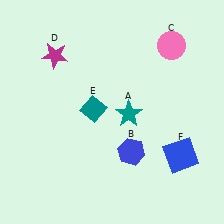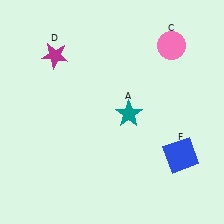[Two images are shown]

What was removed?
The teal diamond (E), the blue hexagon (B) were removed in Image 2.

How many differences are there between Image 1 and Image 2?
There are 2 differences between the two images.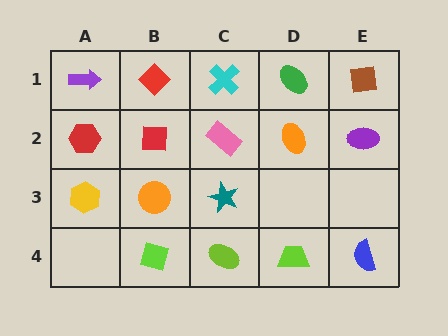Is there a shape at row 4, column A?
No, that cell is empty.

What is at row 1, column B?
A red diamond.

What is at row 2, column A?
A red hexagon.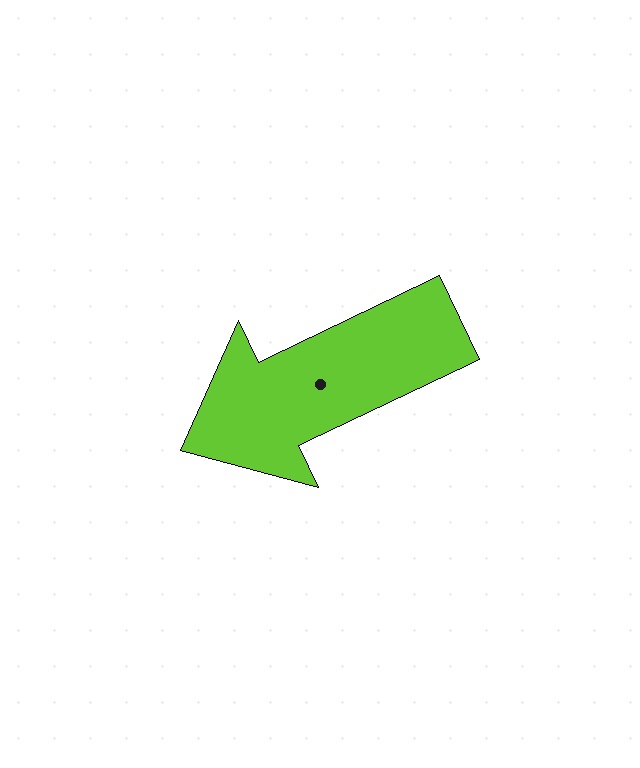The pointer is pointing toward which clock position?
Roughly 8 o'clock.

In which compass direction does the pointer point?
Southwest.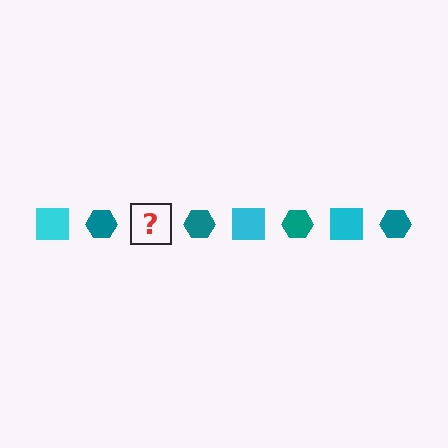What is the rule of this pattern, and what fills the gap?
The rule is that the pattern alternates between cyan square and teal hexagon. The gap should be filled with a cyan square.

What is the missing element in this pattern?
The missing element is a cyan square.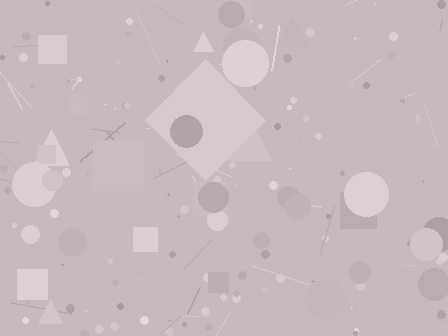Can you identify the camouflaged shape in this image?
The camouflaged shape is a diamond.